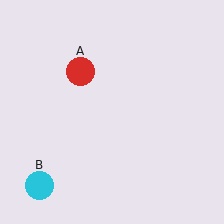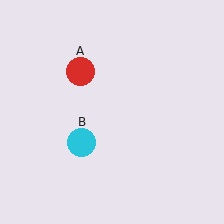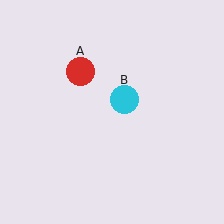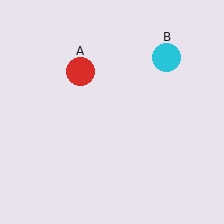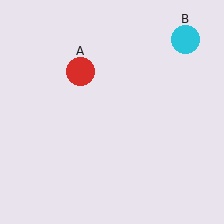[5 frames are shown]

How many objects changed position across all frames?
1 object changed position: cyan circle (object B).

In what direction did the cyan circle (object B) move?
The cyan circle (object B) moved up and to the right.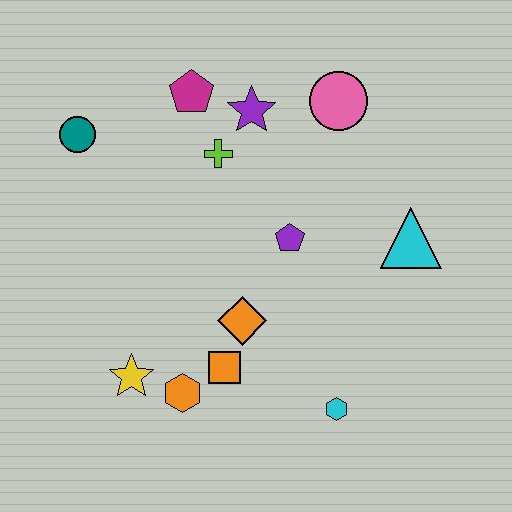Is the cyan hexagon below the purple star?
Yes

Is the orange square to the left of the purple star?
Yes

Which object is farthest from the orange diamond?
The teal circle is farthest from the orange diamond.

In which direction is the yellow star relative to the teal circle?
The yellow star is below the teal circle.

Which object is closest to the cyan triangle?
The purple pentagon is closest to the cyan triangle.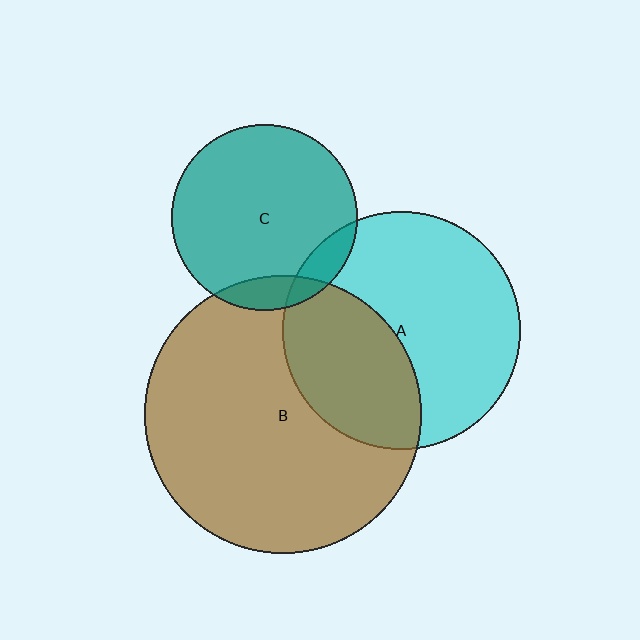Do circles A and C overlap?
Yes.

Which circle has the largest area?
Circle B (brown).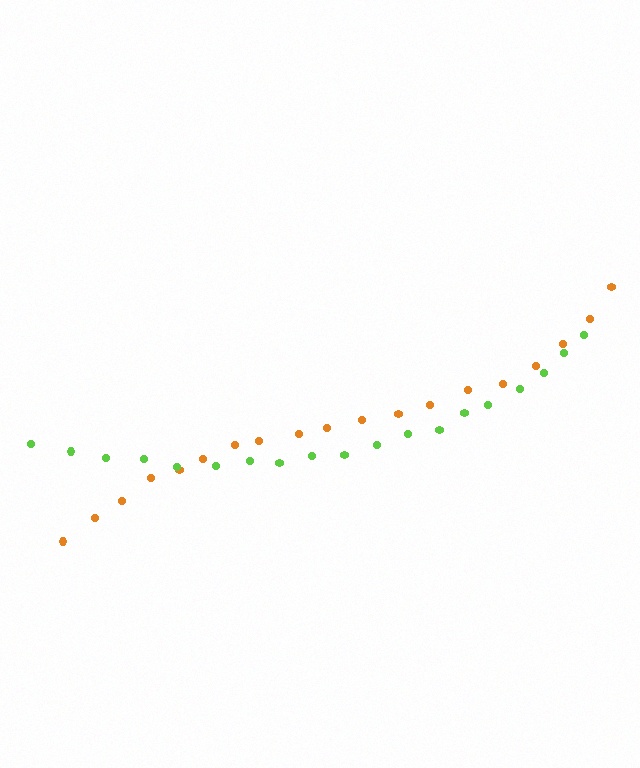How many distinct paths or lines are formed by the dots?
There are 2 distinct paths.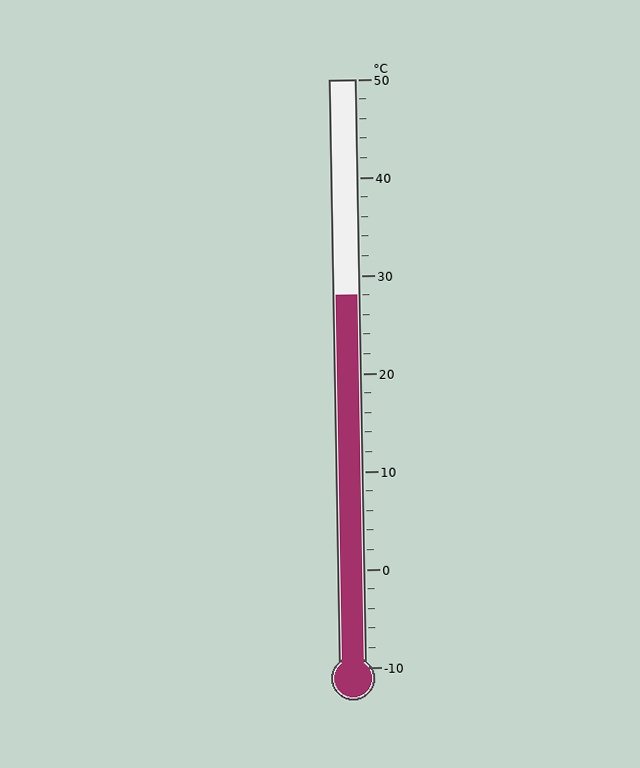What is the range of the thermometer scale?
The thermometer scale ranges from -10°C to 50°C.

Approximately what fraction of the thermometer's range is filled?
The thermometer is filled to approximately 65% of its range.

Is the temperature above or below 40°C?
The temperature is below 40°C.